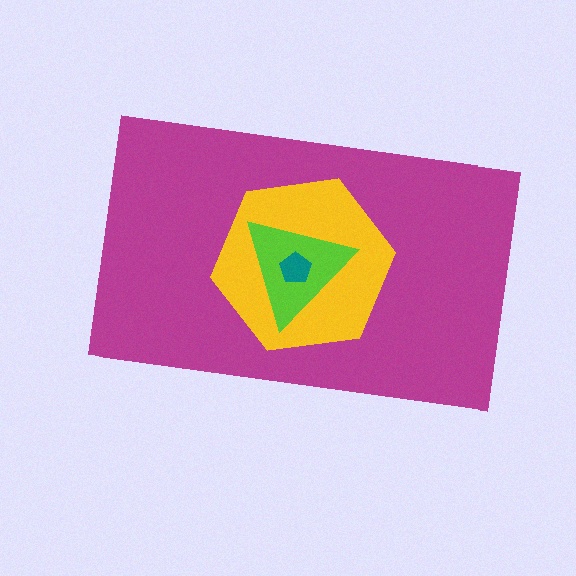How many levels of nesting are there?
4.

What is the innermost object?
The teal pentagon.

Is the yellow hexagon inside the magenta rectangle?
Yes.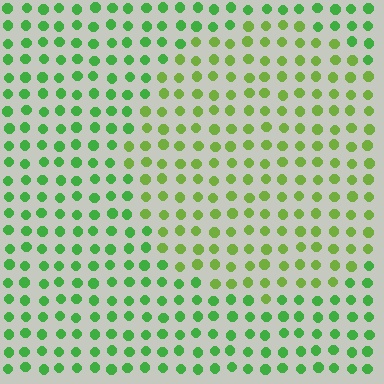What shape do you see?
I see a circle.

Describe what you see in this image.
The image is filled with small green elements in a uniform arrangement. A circle-shaped region is visible where the elements are tinted to a slightly different hue, forming a subtle color boundary.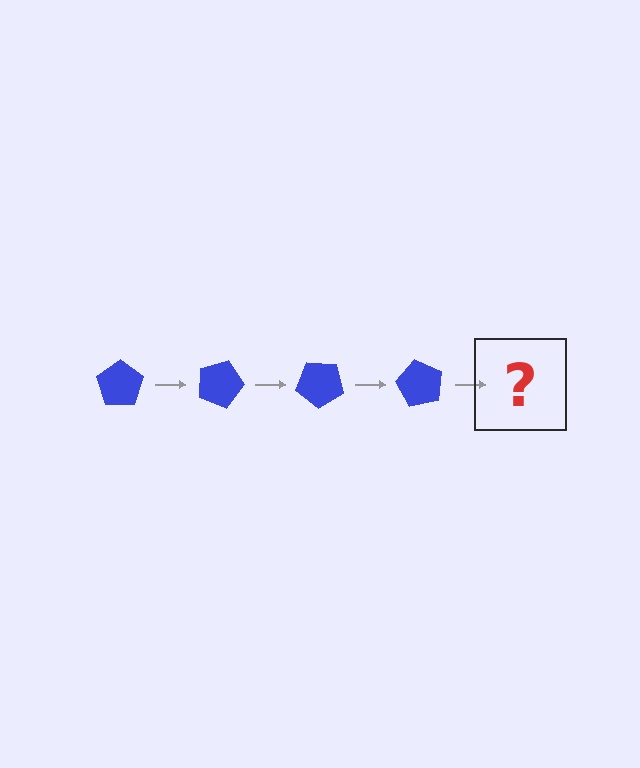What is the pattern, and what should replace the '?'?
The pattern is that the pentagon rotates 20 degrees each step. The '?' should be a blue pentagon rotated 80 degrees.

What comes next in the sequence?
The next element should be a blue pentagon rotated 80 degrees.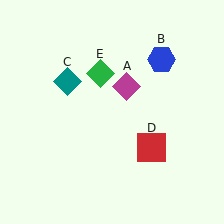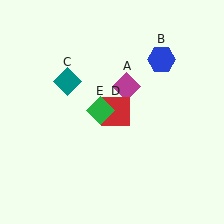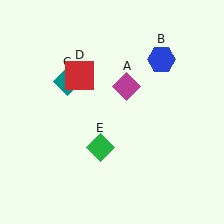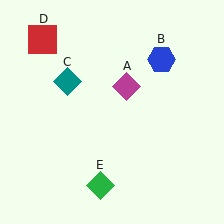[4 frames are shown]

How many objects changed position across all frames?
2 objects changed position: red square (object D), green diamond (object E).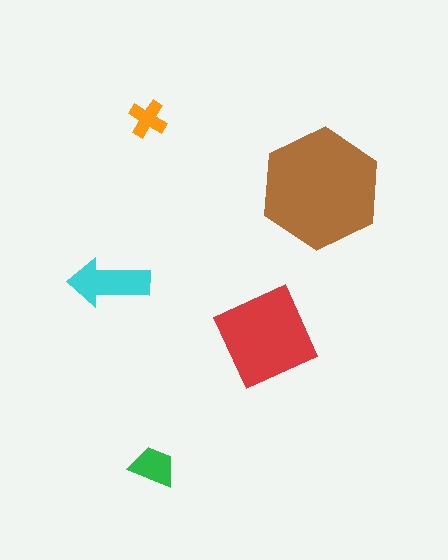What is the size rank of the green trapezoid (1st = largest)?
4th.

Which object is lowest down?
The green trapezoid is bottommost.